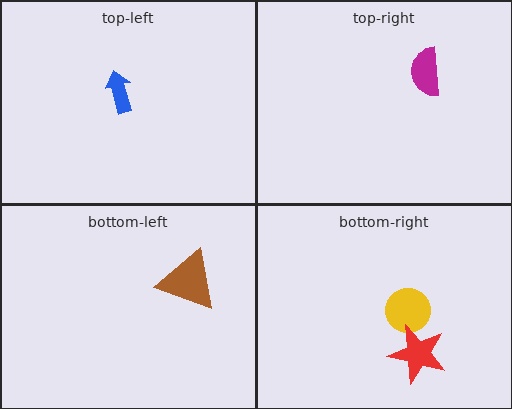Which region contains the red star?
The bottom-right region.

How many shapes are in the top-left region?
1.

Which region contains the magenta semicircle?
The top-right region.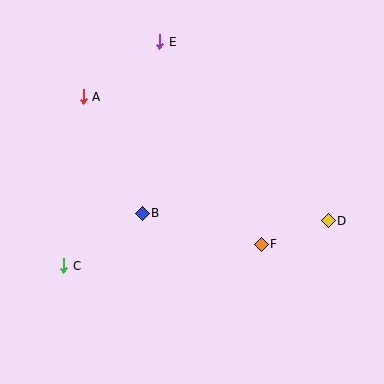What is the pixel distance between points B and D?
The distance between B and D is 186 pixels.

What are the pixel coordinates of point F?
Point F is at (261, 244).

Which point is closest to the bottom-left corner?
Point C is closest to the bottom-left corner.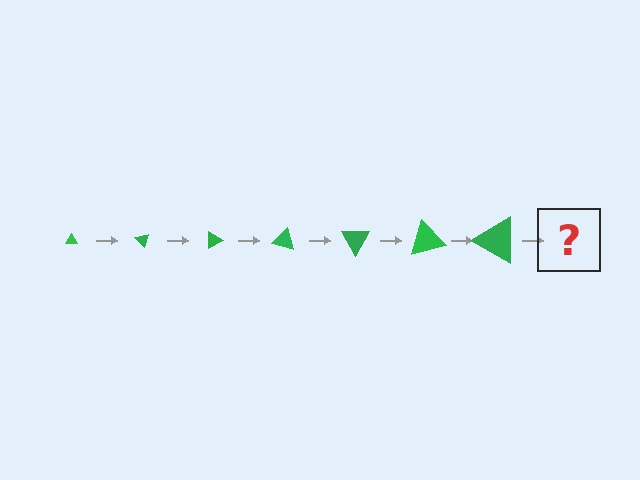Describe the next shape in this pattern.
It should be a triangle, larger than the previous one and rotated 315 degrees from the start.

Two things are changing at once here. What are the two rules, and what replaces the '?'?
The two rules are that the triangle grows larger each step and it rotates 45 degrees each step. The '?' should be a triangle, larger than the previous one and rotated 315 degrees from the start.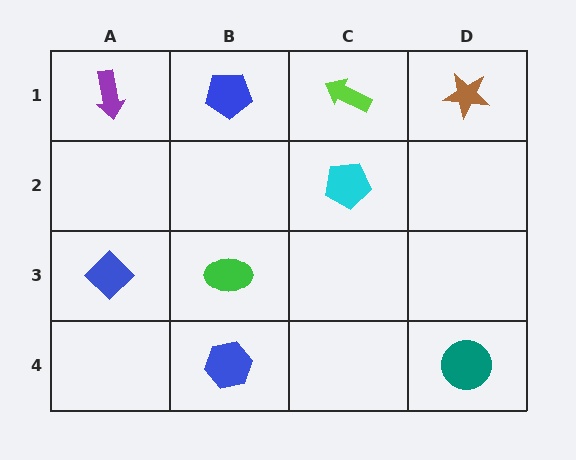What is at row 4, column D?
A teal circle.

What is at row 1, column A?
A purple arrow.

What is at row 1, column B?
A blue pentagon.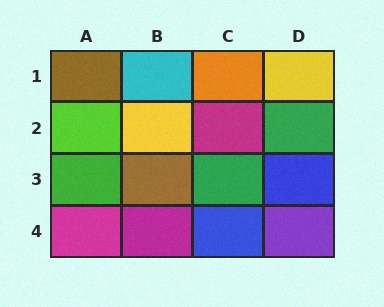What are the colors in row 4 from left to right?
Magenta, magenta, blue, purple.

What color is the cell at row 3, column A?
Green.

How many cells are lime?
1 cell is lime.